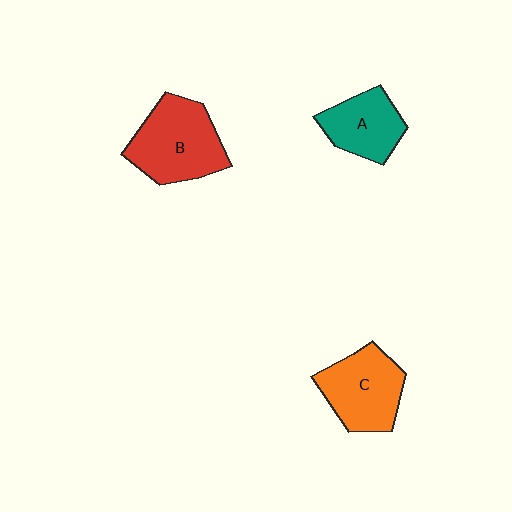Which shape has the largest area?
Shape B (red).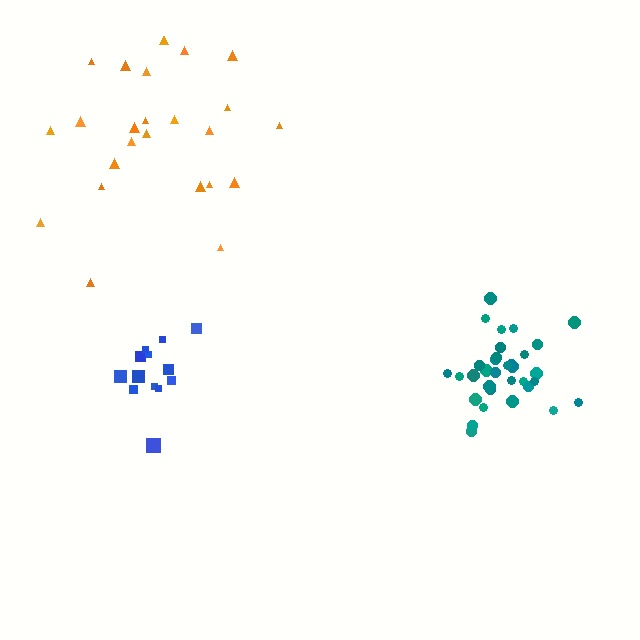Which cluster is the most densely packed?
Teal.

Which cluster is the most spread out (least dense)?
Orange.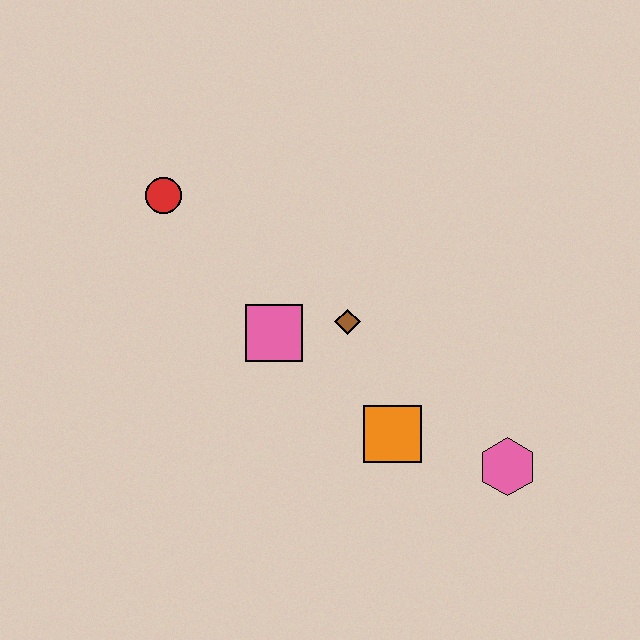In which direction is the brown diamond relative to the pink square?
The brown diamond is to the right of the pink square.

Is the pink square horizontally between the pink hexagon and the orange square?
No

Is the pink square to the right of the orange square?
No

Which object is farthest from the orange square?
The red circle is farthest from the orange square.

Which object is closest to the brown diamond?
The pink square is closest to the brown diamond.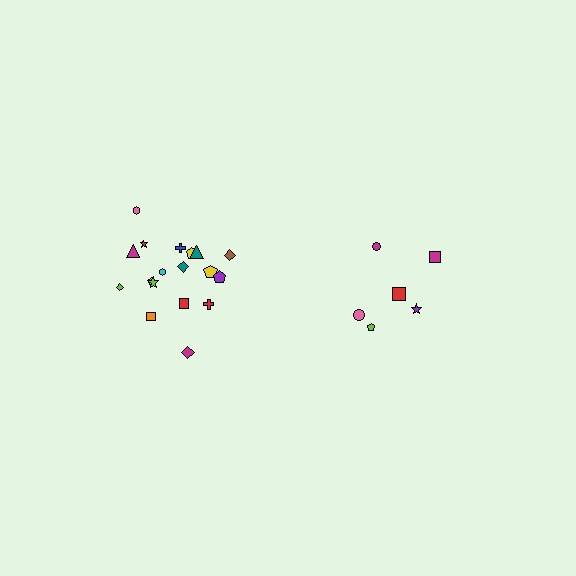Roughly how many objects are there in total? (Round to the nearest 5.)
Roughly 25 objects in total.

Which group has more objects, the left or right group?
The left group.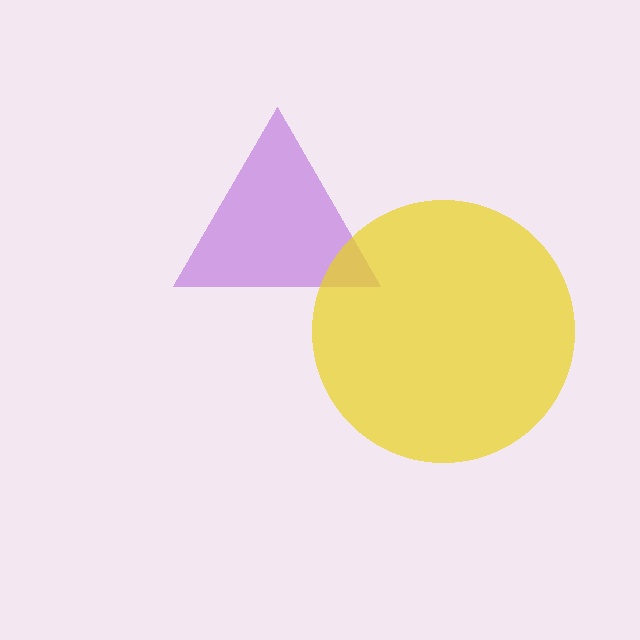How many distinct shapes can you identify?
There are 2 distinct shapes: a purple triangle, a yellow circle.